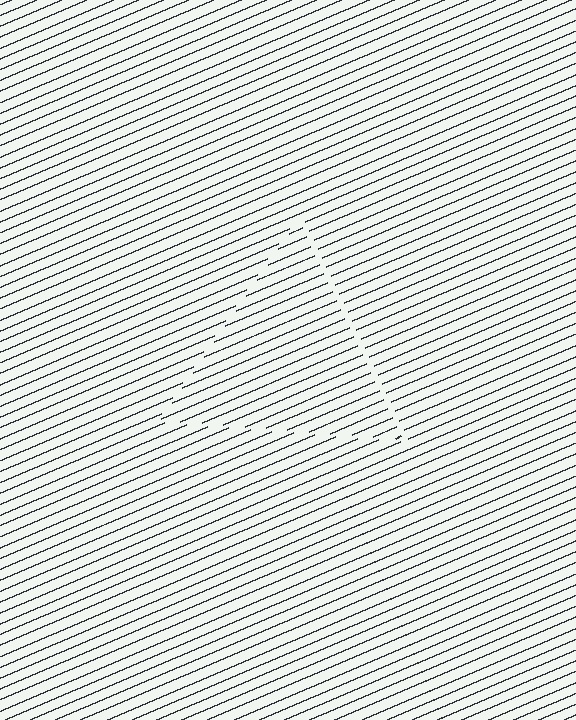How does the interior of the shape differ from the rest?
The interior of the shape contains the same grating, shifted by half a period — the contour is defined by the phase discontinuity where line-ends from the inner and outer gratings abut.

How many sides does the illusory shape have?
3 sides — the line-ends trace a triangle.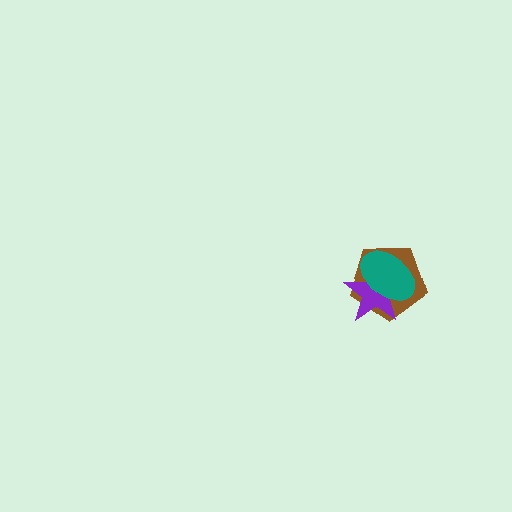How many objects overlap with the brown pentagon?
2 objects overlap with the brown pentagon.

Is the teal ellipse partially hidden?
No, no other shape covers it.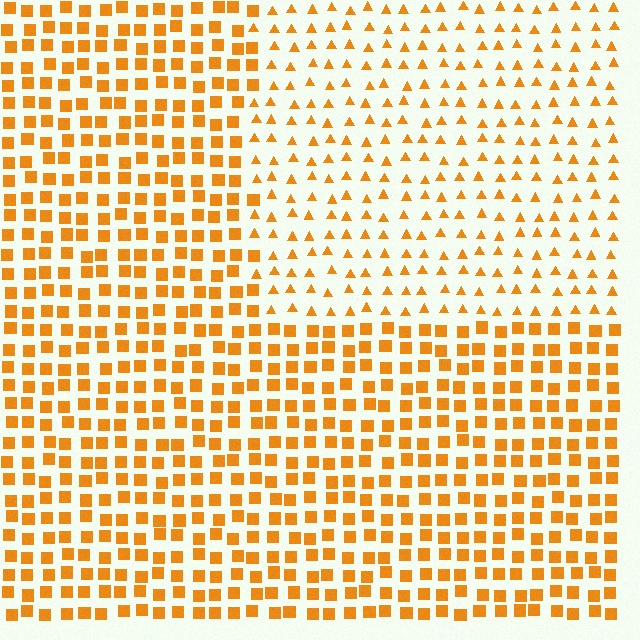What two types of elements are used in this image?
The image uses triangles inside the rectangle region and squares outside it.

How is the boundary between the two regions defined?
The boundary is defined by a change in element shape: triangles inside vs. squares outside. All elements share the same color and spacing.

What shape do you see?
I see a rectangle.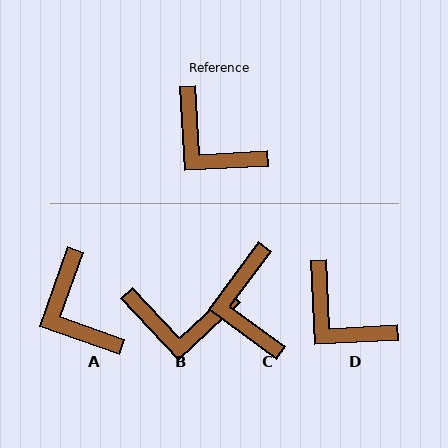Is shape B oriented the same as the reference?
No, it is off by about 40 degrees.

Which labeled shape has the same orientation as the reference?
D.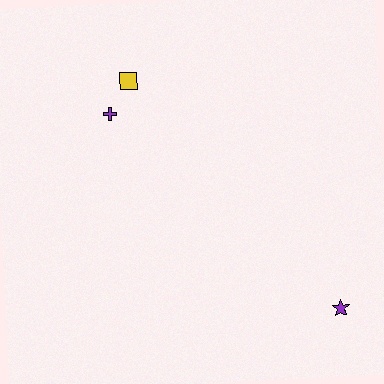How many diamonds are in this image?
There are no diamonds.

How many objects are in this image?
There are 3 objects.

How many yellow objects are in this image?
There is 1 yellow object.